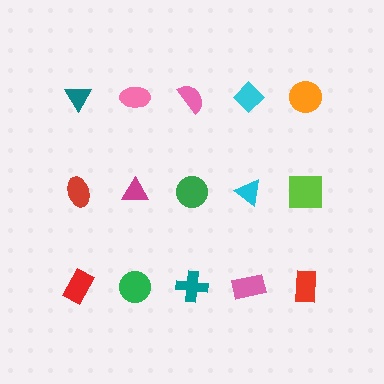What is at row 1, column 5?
An orange circle.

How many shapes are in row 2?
5 shapes.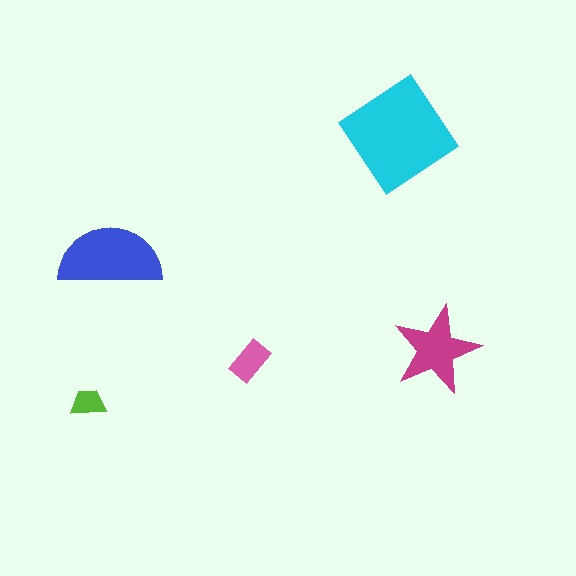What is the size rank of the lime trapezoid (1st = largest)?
5th.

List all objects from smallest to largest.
The lime trapezoid, the pink rectangle, the magenta star, the blue semicircle, the cyan diamond.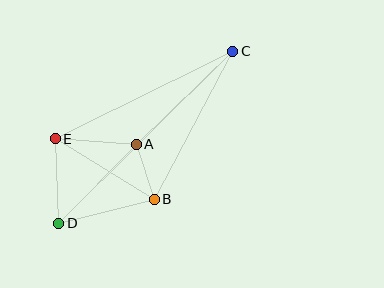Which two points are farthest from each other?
Points C and D are farthest from each other.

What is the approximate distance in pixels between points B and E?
The distance between B and E is approximately 116 pixels.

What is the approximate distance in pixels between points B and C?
The distance between B and C is approximately 167 pixels.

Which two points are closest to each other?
Points A and B are closest to each other.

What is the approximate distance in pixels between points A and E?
The distance between A and E is approximately 81 pixels.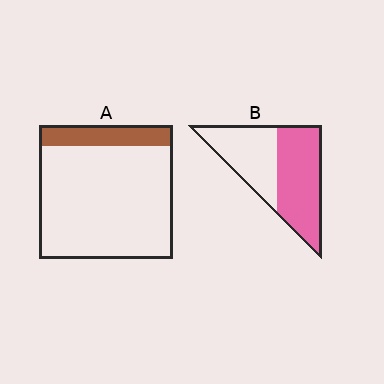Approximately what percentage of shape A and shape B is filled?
A is approximately 15% and B is approximately 55%.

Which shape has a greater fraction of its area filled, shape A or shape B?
Shape B.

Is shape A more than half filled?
No.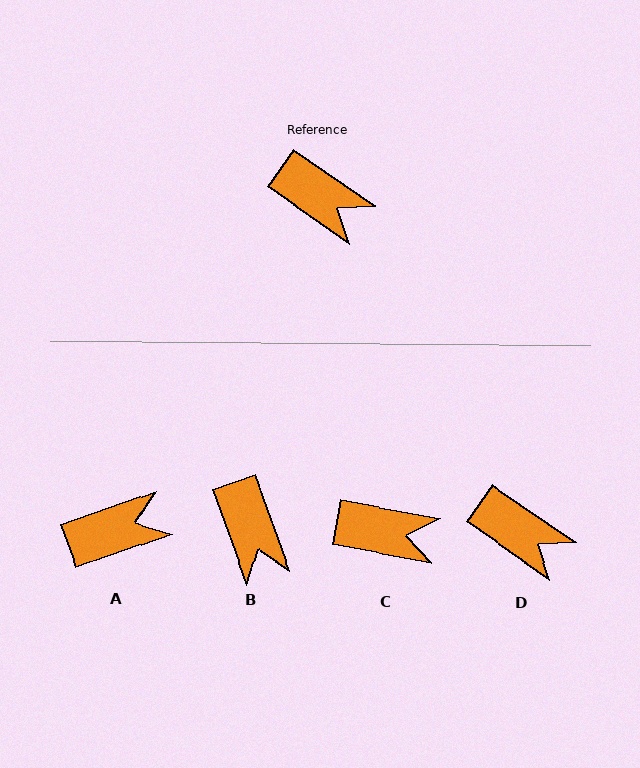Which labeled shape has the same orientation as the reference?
D.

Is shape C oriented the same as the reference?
No, it is off by about 24 degrees.